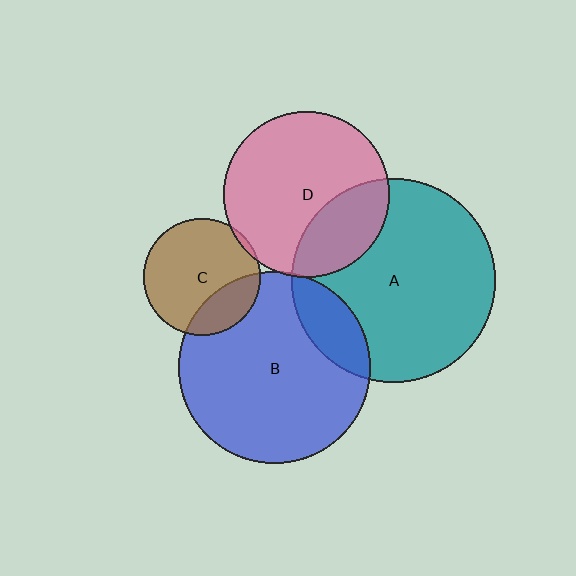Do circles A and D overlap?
Yes.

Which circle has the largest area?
Circle A (teal).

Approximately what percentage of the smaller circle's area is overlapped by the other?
Approximately 30%.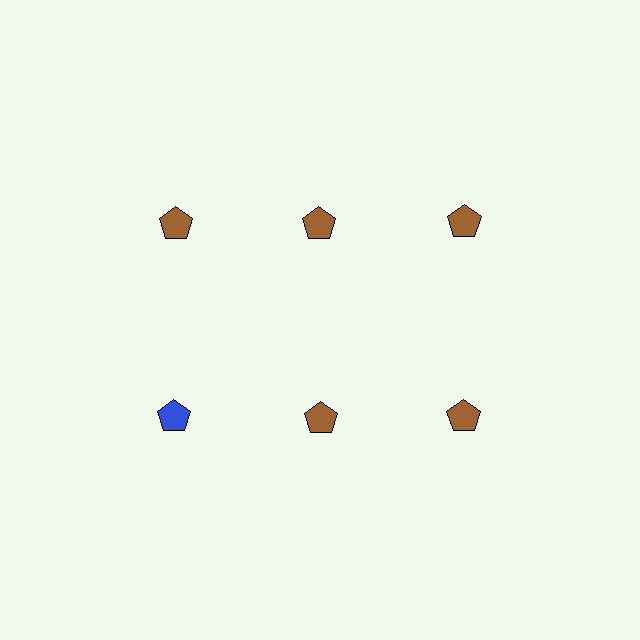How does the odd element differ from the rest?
It has a different color: blue instead of brown.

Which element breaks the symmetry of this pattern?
The blue pentagon in the second row, leftmost column breaks the symmetry. All other shapes are brown pentagons.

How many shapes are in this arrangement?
There are 6 shapes arranged in a grid pattern.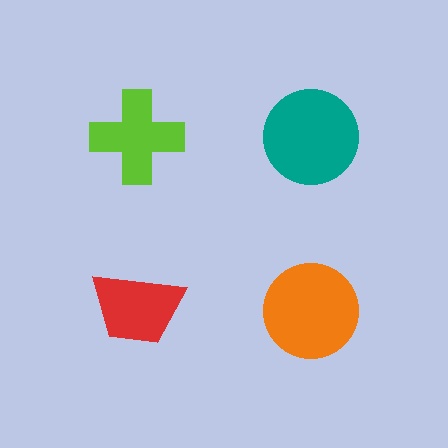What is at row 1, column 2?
A teal circle.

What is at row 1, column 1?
A lime cross.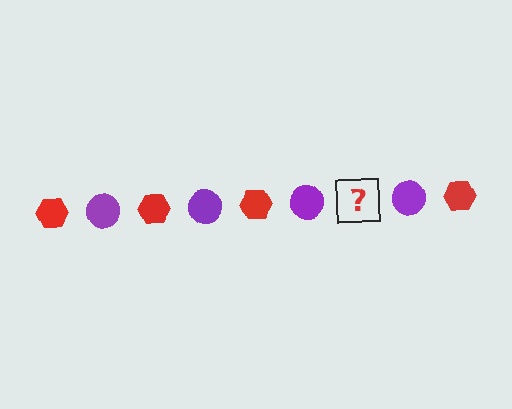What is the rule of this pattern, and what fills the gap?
The rule is that the pattern alternates between red hexagon and purple circle. The gap should be filled with a red hexagon.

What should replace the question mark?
The question mark should be replaced with a red hexagon.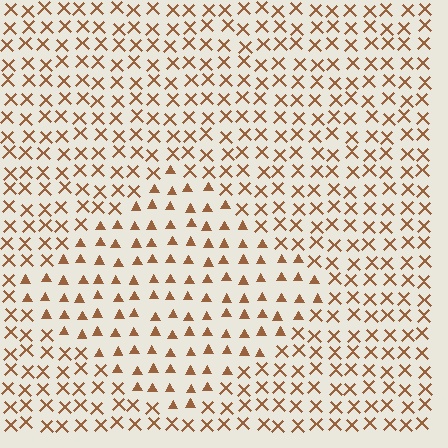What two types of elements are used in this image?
The image uses triangles inside the diamond region and X marks outside it.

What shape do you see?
I see a diamond.